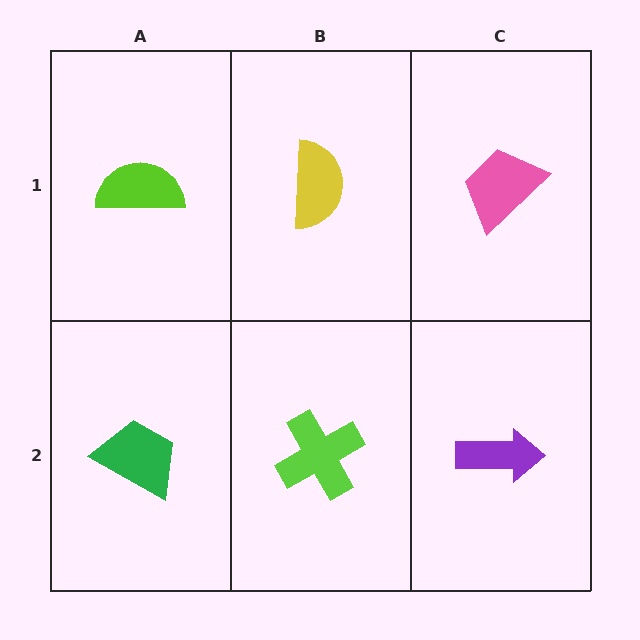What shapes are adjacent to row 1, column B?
A lime cross (row 2, column B), a lime semicircle (row 1, column A), a pink trapezoid (row 1, column C).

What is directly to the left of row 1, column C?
A yellow semicircle.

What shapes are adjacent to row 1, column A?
A green trapezoid (row 2, column A), a yellow semicircle (row 1, column B).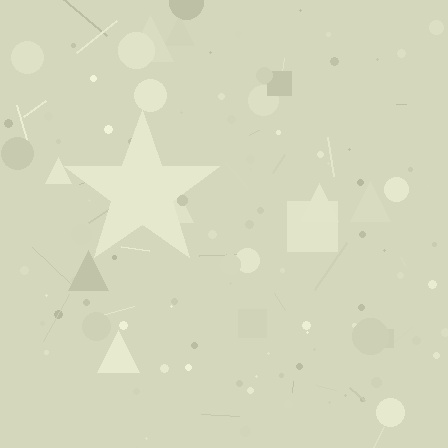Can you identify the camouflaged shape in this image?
The camouflaged shape is a star.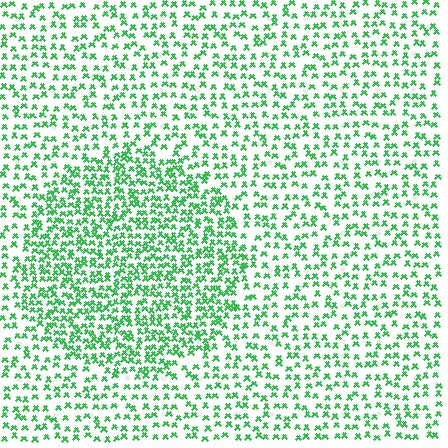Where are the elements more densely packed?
The elements are more densely packed inside the circle boundary.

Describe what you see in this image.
The image contains small green elements arranged at two different densities. A circle-shaped region is visible where the elements are more densely packed than the surrounding area.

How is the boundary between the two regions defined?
The boundary is defined by a change in element density (approximately 1.8x ratio). All elements are the same color, size, and shape.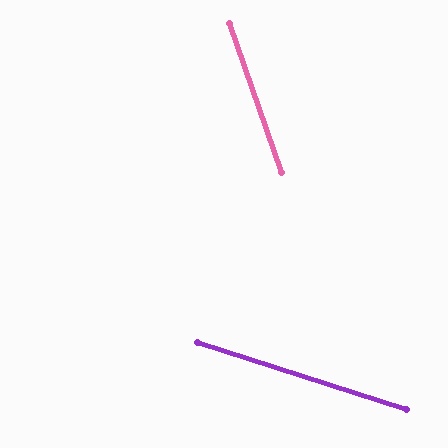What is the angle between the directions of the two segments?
Approximately 53 degrees.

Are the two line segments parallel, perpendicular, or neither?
Neither parallel nor perpendicular — they differ by about 53°.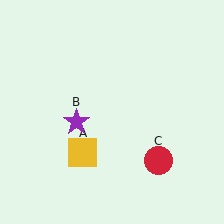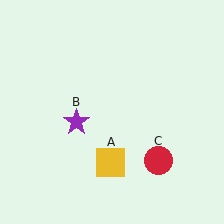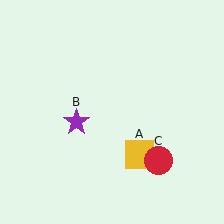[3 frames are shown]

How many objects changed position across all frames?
1 object changed position: yellow square (object A).